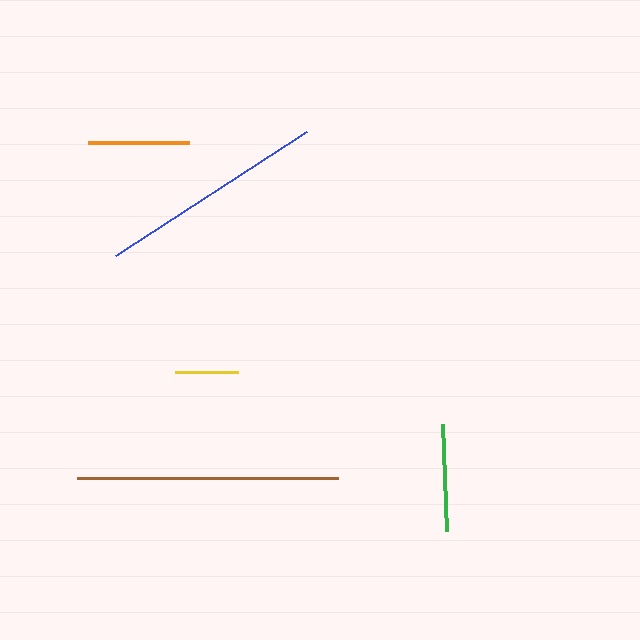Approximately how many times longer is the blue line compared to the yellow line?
The blue line is approximately 3.6 times the length of the yellow line.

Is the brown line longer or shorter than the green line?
The brown line is longer than the green line.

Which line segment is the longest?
The brown line is the longest at approximately 260 pixels.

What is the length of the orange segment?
The orange segment is approximately 101 pixels long.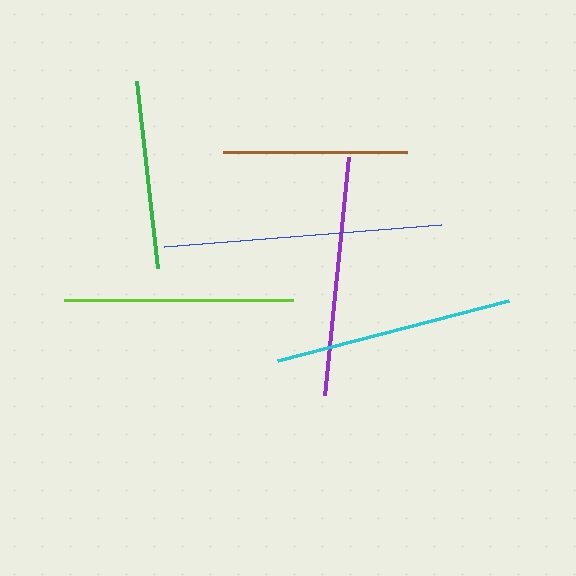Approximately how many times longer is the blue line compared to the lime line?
The blue line is approximately 1.2 times the length of the lime line.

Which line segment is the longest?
The blue line is the longest at approximately 278 pixels.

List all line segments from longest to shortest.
From longest to shortest: blue, purple, cyan, lime, green, brown.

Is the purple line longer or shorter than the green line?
The purple line is longer than the green line.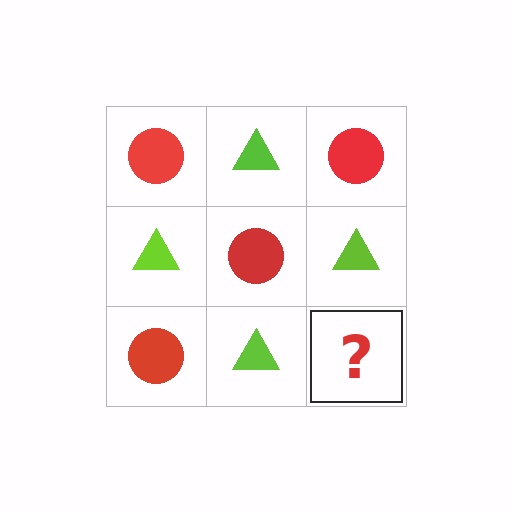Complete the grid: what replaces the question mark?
The question mark should be replaced with a red circle.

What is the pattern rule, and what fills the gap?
The rule is that it alternates red circle and lime triangle in a checkerboard pattern. The gap should be filled with a red circle.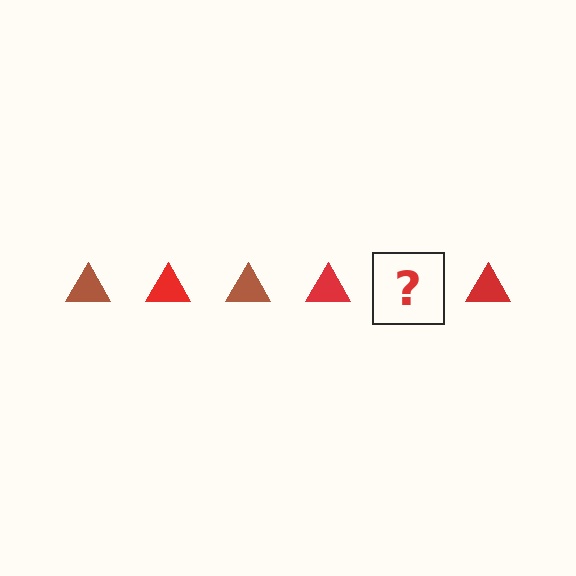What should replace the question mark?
The question mark should be replaced with a brown triangle.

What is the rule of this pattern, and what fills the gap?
The rule is that the pattern cycles through brown, red triangles. The gap should be filled with a brown triangle.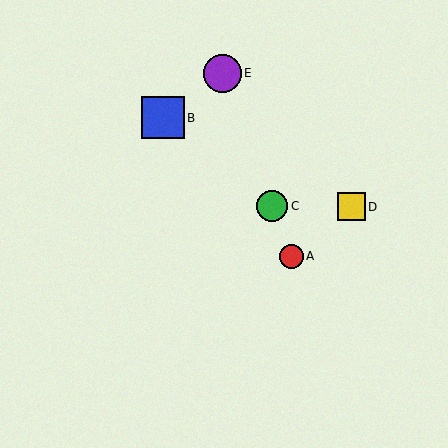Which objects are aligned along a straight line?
Objects A, C, E are aligned along a straight line.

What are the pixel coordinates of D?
Object D is at (351, 207).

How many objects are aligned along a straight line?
3 objects (A, C, E) are aligned along a straight line.